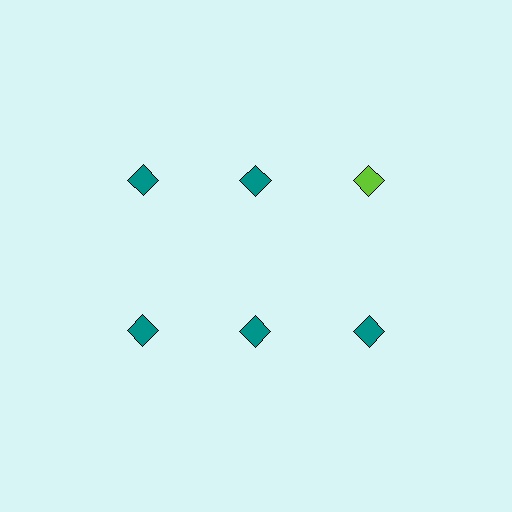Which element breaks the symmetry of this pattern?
The lime diamond in the top row, center column breaks the symmetry. All other shapes are teal diamonds.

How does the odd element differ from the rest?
It has a different color: lime instead of teal.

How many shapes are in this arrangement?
There are 6 shapes arranged in a grid pattern.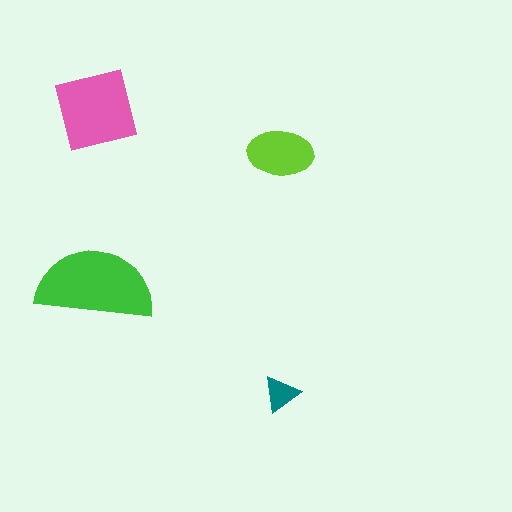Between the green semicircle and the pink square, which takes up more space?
The green semicircle.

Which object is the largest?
The green semicircle.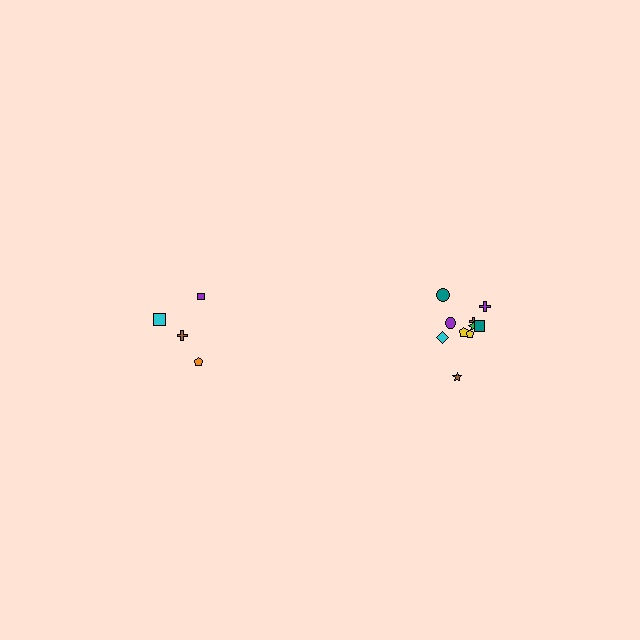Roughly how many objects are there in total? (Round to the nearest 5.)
Roughly 15 objects in total.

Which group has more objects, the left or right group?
The right group.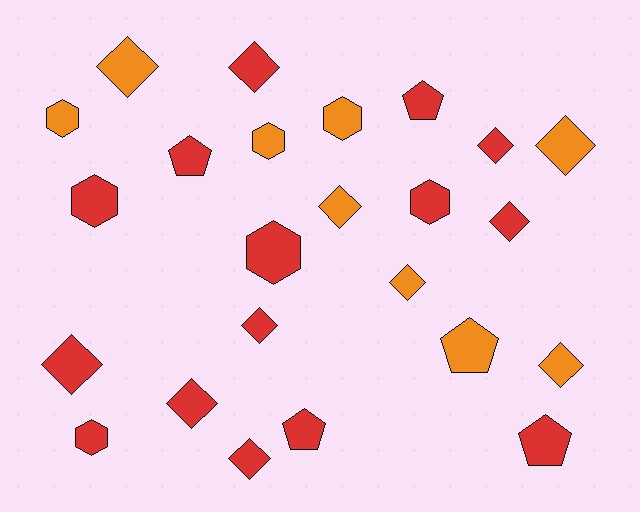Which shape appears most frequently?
Diamond, with 12 objects.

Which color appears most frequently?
Red, with 15 objects.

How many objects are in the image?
There are 24 objects.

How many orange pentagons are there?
There is 1 orange pentagon.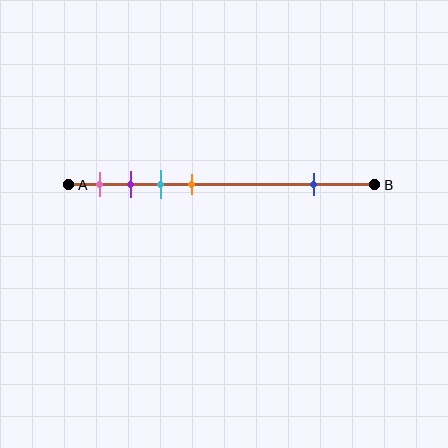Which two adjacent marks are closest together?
The purple and cyan marks are the closest adjacent pair.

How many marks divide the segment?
There are 5 marks dividing the segment.